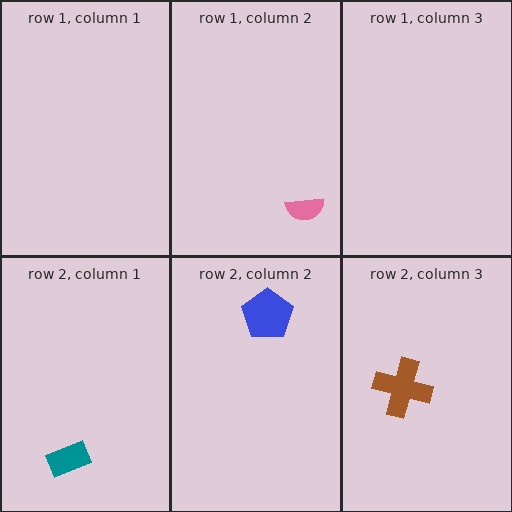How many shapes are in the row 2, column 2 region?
1.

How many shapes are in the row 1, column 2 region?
1.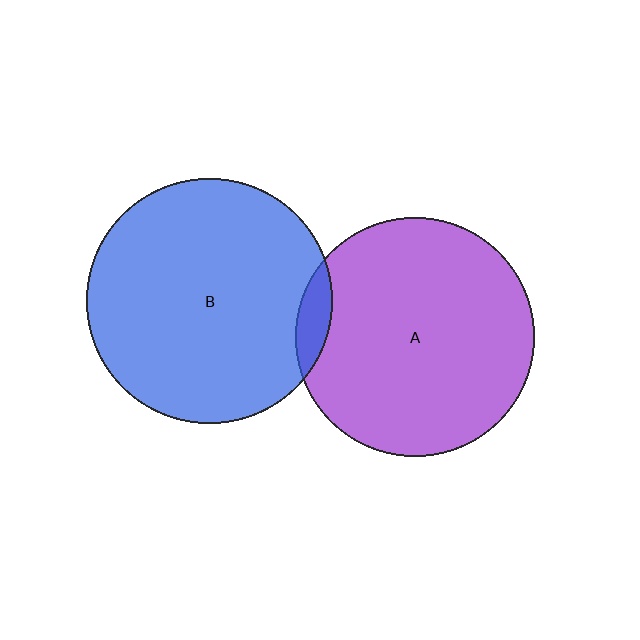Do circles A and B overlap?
Yes.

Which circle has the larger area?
Circle B (blue).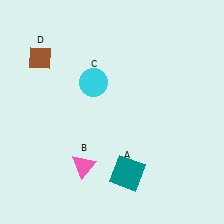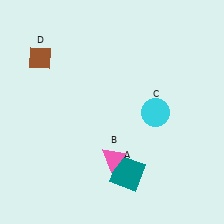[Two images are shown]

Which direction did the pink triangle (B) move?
The pink triangle (B) moved right.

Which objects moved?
The objects that moved are: the pink triangle (B), the cyan circle (C).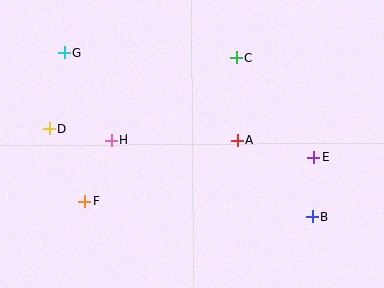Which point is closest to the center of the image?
Point A at (237, 140) is closest to the center.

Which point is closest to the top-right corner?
Point C is closest to the top-right corner.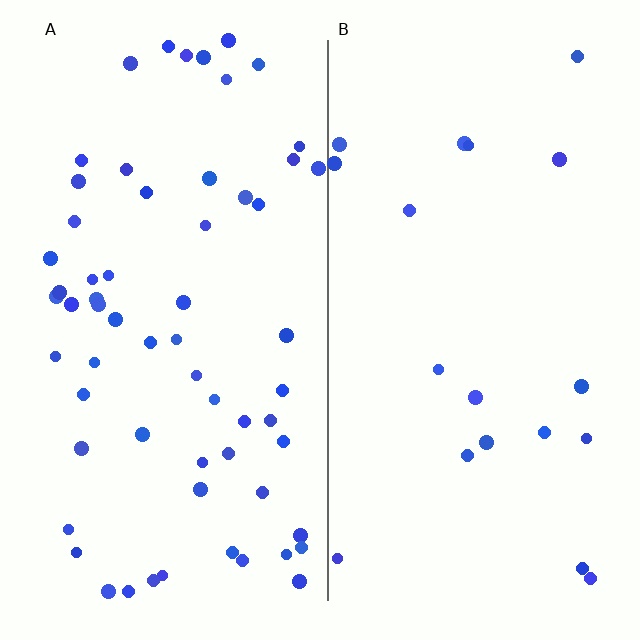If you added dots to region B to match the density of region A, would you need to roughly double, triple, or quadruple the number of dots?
Approximately triple.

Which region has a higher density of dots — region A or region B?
A (the left).